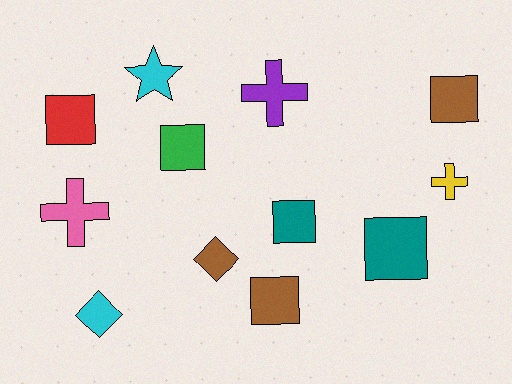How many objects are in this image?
There are 12 objects.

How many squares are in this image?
There are 6 squares.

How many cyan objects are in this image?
There are 2 cyan objects.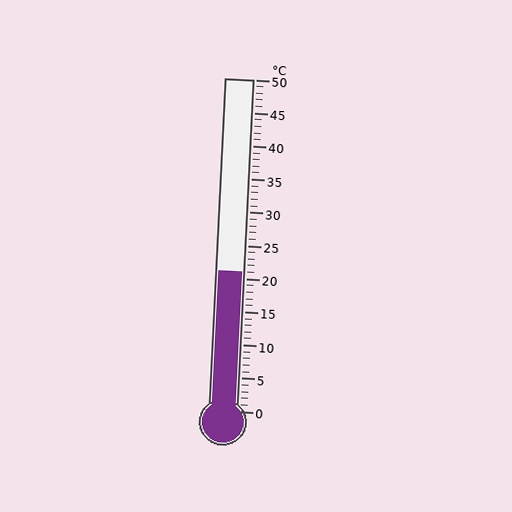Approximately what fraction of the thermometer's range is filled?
The thermometer is filled to approximately 40% of its range.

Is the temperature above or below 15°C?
The temperature is above 15°C.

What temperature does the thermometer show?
The thermometer shows approximately 21°C.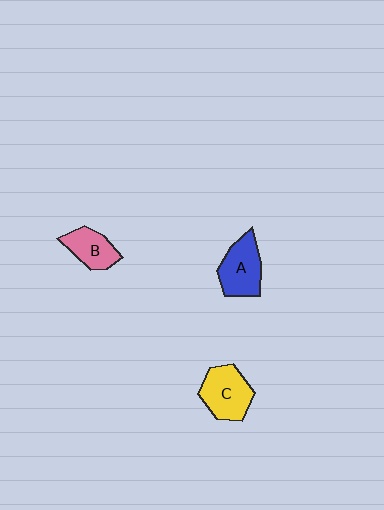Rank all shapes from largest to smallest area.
From largest to smallest: C (yellow), A (blue), B (pink).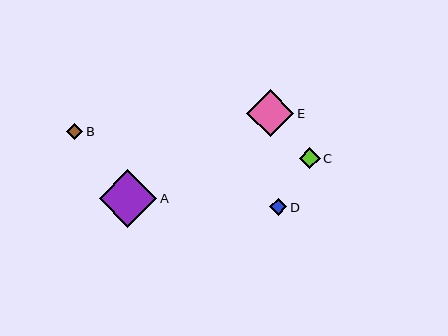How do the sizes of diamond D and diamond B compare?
Diamond D and diamond B are approximately the same size.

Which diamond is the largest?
Diamond A is the largest with a size of approximately 58 pixels.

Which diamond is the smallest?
Diamond B is the smallest with a size of approximately 16 pixels.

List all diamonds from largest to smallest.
From largest to smallest: A, E, C, D, B.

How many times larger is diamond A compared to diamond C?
Diamond A is approximately 2.8 times the size of diamond C.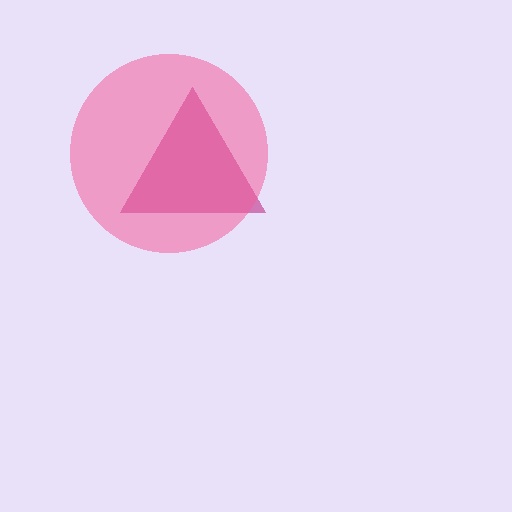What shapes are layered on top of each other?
The layered shapes are: a magenta triangle, a pink circle.